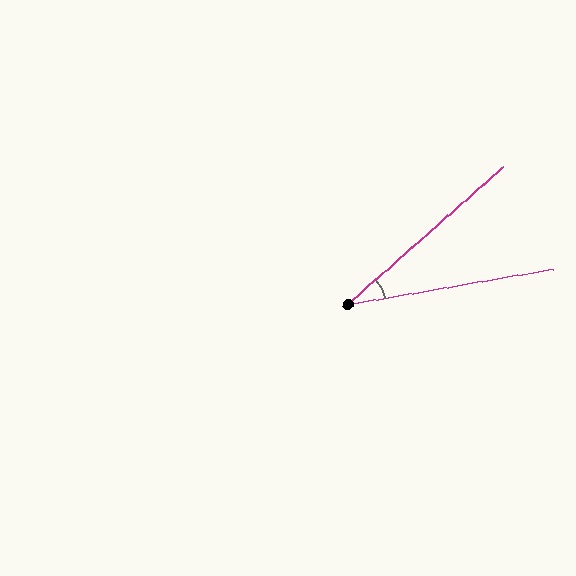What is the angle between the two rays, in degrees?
Approximately 32 degrees.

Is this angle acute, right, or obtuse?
It is acute.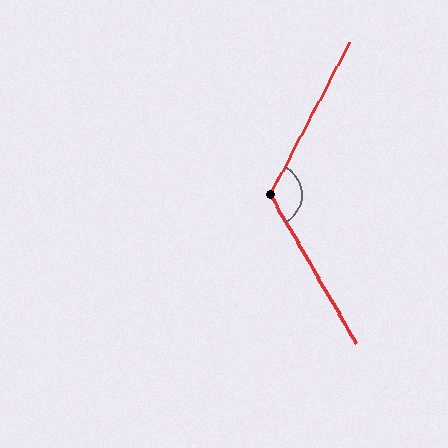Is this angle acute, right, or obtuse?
It is obtuse.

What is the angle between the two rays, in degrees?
Approximately 122 degrees.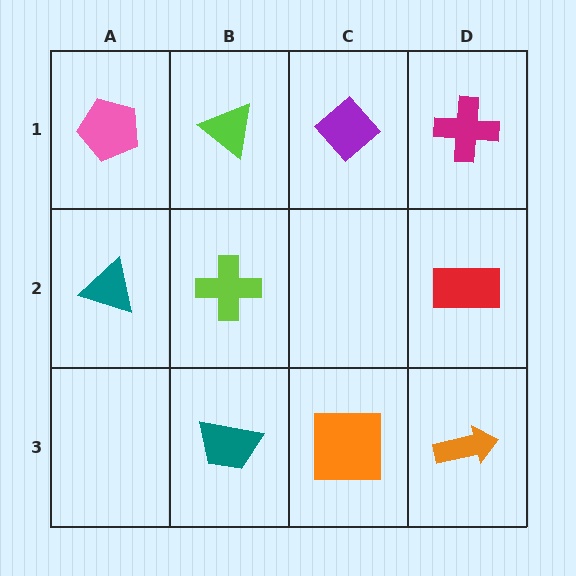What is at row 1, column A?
A pink pentagon.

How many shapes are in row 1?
4 shapes.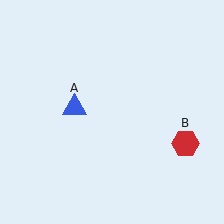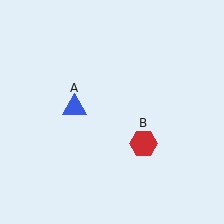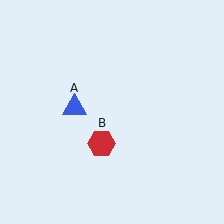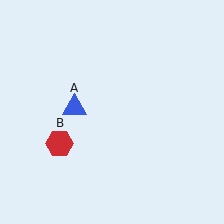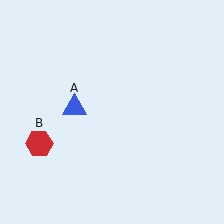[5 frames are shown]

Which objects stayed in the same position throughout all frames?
Blue triangle (object A) remained stationary.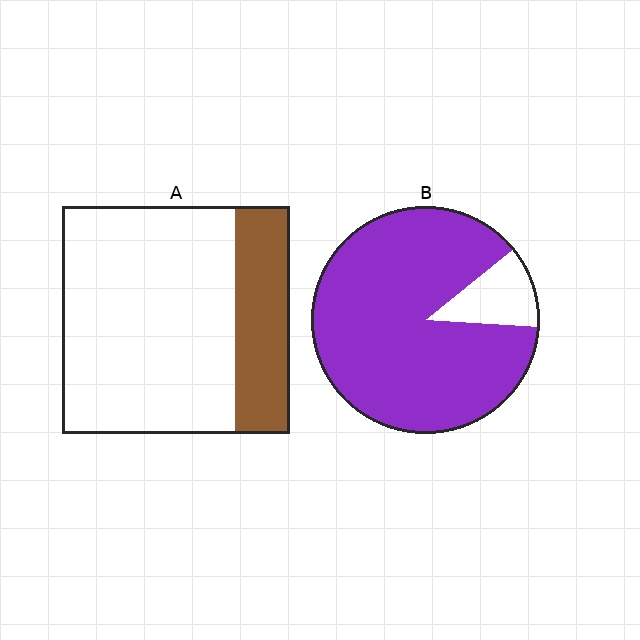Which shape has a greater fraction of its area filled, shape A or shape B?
Shape B.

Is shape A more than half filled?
No.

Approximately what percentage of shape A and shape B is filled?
A is approximately 25% and B is approximately 90%.